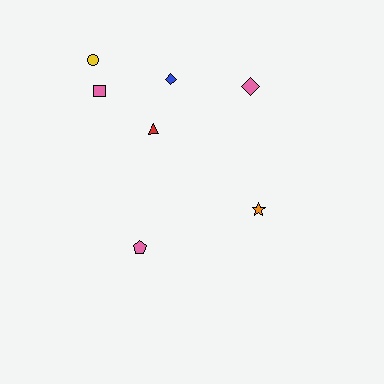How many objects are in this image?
There are 7 objects.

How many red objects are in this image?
There is 1 red object.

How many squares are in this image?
There is 1 square.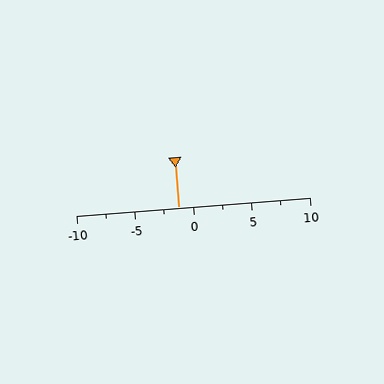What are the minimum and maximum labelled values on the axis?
The axis runs from -10 to 10.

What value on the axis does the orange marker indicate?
The marker indicates approximately -1.2.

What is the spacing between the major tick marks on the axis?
The major ticks are spaced 5 apart.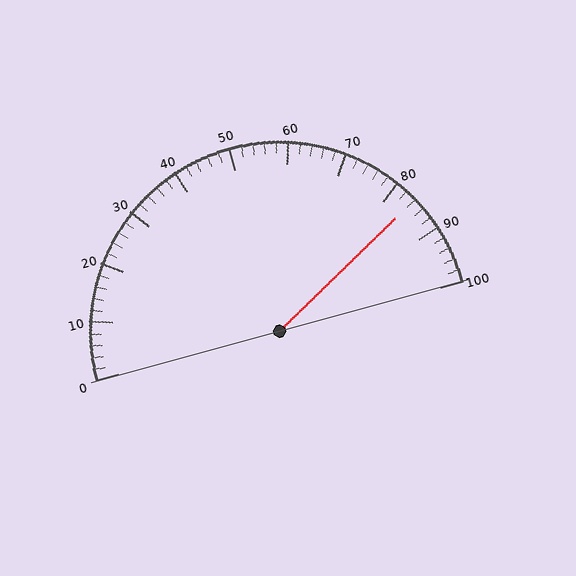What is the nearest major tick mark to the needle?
The nearest major tick mark is 80.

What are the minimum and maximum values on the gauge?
The gauge ranges from 0 to 100.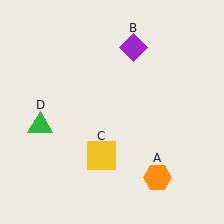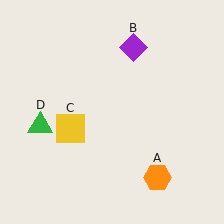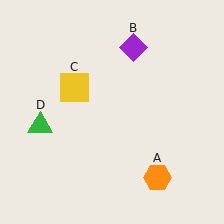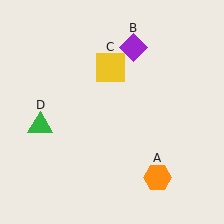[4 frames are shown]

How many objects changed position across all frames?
1 object changed position: yellow square (object C).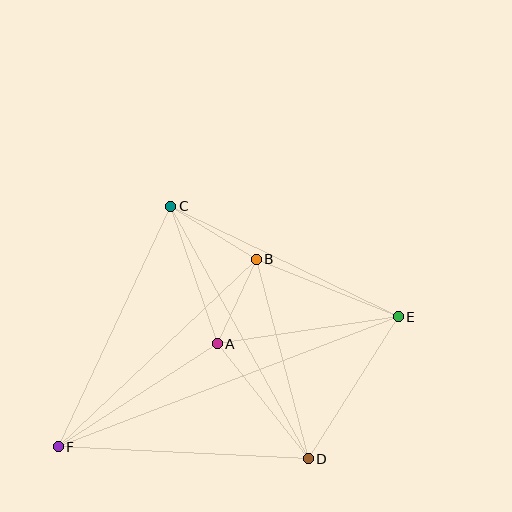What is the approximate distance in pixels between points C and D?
The distance between C and D is approximately 287 pixels.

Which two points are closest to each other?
Points A and B are closest to each other.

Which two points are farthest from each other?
Points E and F are farthest from each other.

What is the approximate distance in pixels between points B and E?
The distance between B and E is approximately 153 pixels.